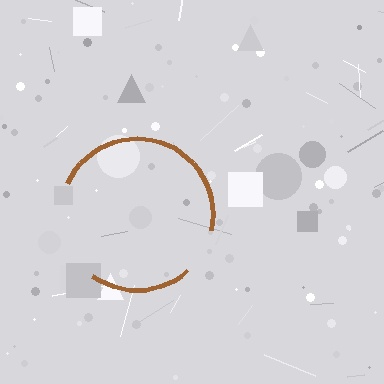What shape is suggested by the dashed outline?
The dashed outline suggests a circle.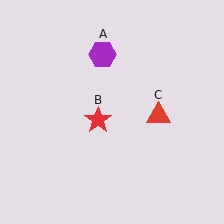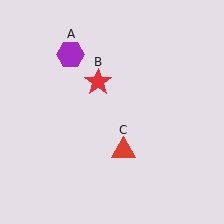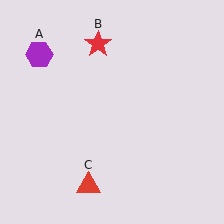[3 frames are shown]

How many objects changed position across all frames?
3 objects changed position: purple hexagon (object A), red star (object B), red triangle (object C).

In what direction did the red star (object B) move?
The red star (object B) moved up.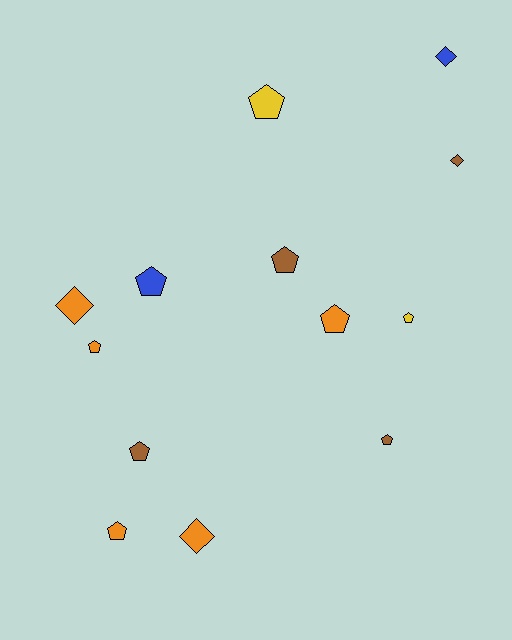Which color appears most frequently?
Orange, with 5 objects.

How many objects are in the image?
There are 13 objects.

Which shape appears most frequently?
Pentagon, with 9 objects.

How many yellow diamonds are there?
There are no yellow diamonds.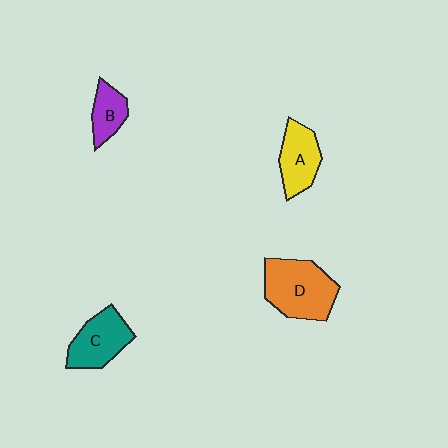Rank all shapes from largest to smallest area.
From largest to smallest: D (orange), C (teal), A (yellow), B (purple).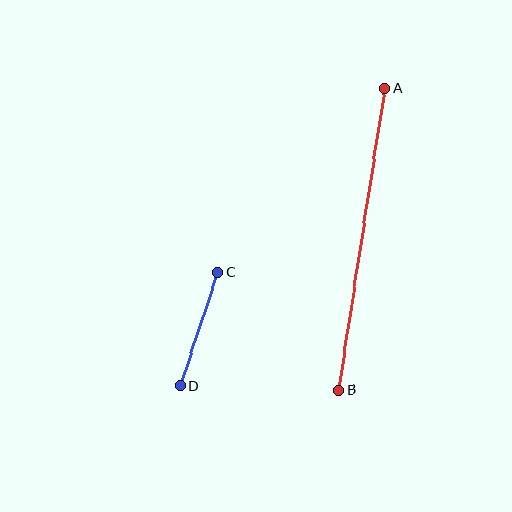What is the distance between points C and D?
The distance is approximately 120 pixels.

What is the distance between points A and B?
The distance is approximately 305 pixels.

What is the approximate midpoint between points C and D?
The midpoint is at approximately (199, 329) pixels.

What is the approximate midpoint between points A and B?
The midpoint is at approximately (362, 239) pixels.